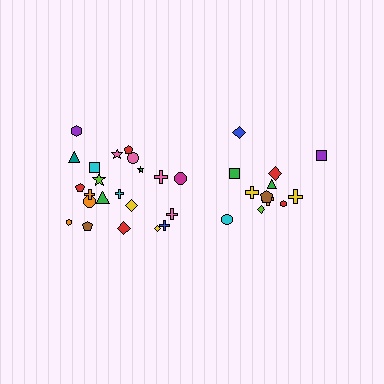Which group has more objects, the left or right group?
The left group.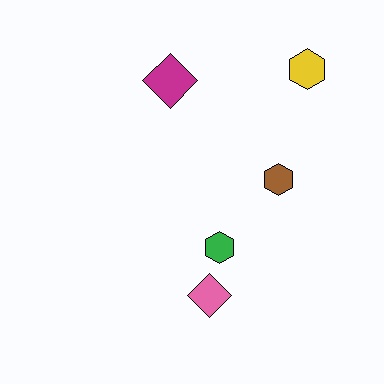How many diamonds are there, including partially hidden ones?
There are 2 diamonds.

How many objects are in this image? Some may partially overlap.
There are 5 objects.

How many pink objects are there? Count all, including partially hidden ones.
There is 1 pink object.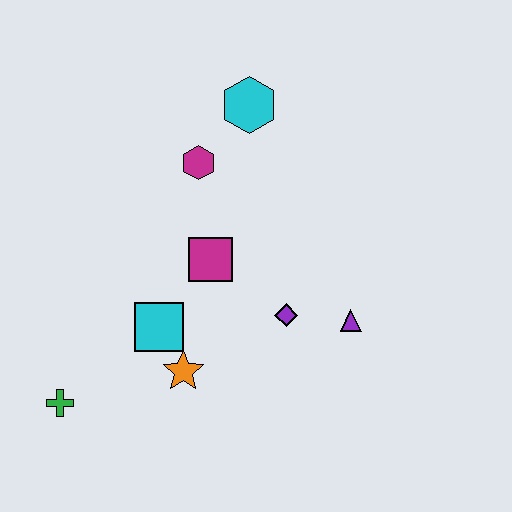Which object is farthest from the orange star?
The cyan hexagon is farthest from the orange star.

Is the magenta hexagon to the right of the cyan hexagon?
No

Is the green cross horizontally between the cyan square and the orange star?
No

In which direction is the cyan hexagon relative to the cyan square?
The cyan hexagon is above the cyan square.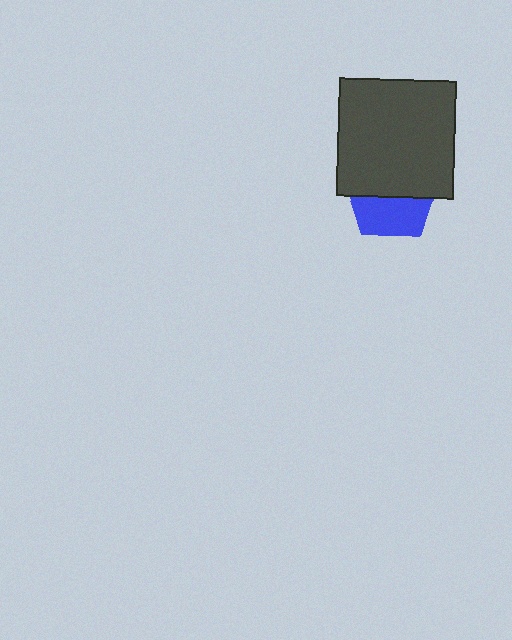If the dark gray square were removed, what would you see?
You would see the complete blue pentagon.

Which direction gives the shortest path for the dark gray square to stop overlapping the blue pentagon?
Moving up gives the shortest separation.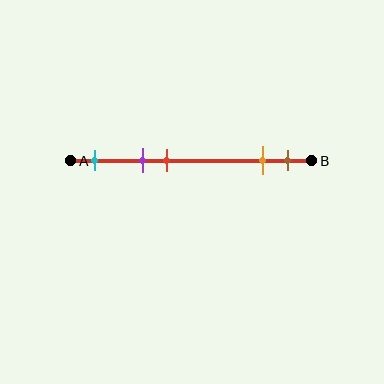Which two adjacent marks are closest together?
The orange and brown marks are the closest adjacent pair.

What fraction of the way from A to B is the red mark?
The red mark is approximately 40% (0.4) of the way from A to B.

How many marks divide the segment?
There are 5 marks dividing the segment.